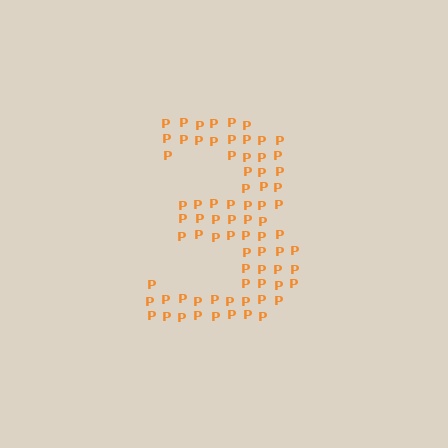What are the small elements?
The small elements are letter P's.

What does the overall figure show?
The overall figure shows the digit 3.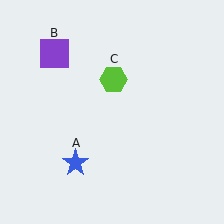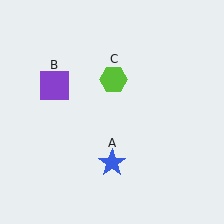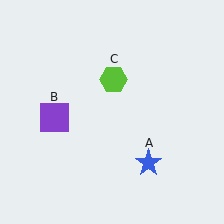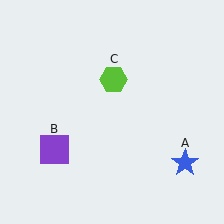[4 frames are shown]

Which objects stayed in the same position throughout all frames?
Lime hexagon (object C) remained stationary.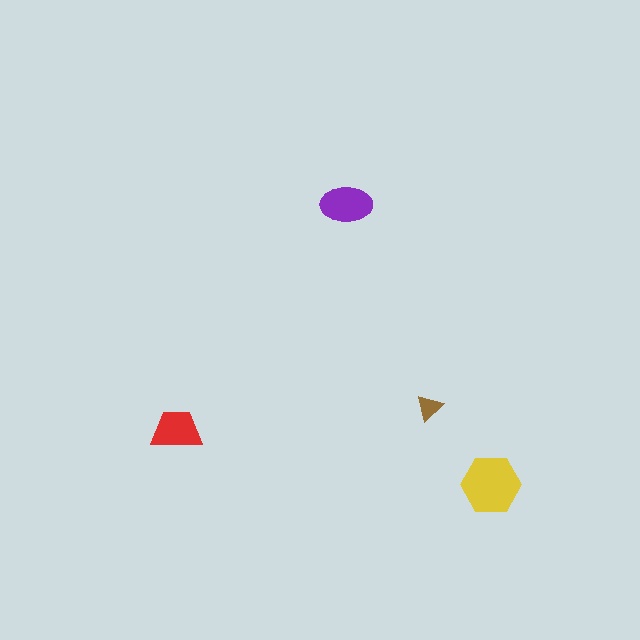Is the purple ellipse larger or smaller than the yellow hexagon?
Smaller.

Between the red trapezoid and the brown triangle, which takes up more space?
The red trapezoid.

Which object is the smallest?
The brown triangle.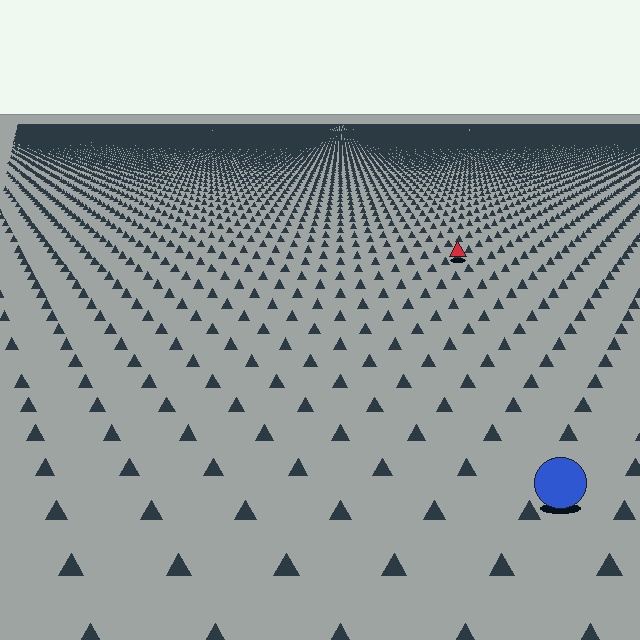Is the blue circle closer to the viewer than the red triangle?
Yes. The blue circle is closer — you can tell from the texture gradient: the ground texture is coarser near it.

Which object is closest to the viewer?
The blue circle is closest. The texture marks near it are larger and more spread out.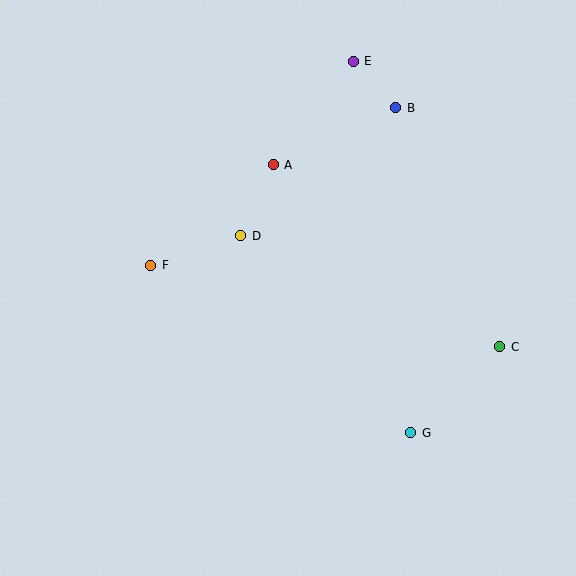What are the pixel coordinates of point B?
Point B is at (396, 108).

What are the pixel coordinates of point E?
Point E is at (353, 61).